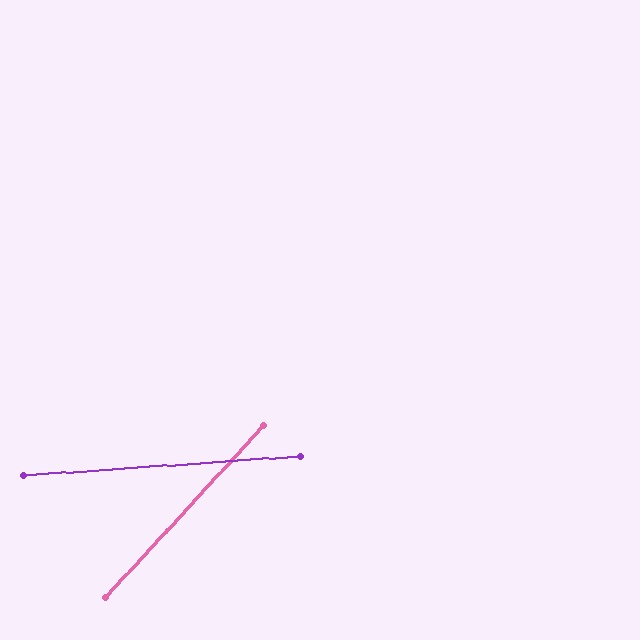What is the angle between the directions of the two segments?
Approximately 43 degrees.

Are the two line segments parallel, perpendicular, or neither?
Neither parallel nor perpendicular — they differ by about 43°.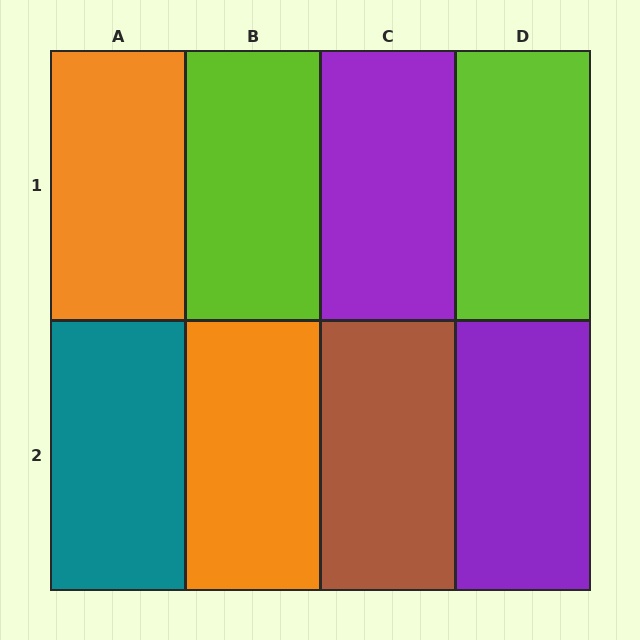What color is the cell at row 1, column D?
Lime.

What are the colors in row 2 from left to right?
Teal, orange, brown, purple.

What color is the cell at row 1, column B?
Lime.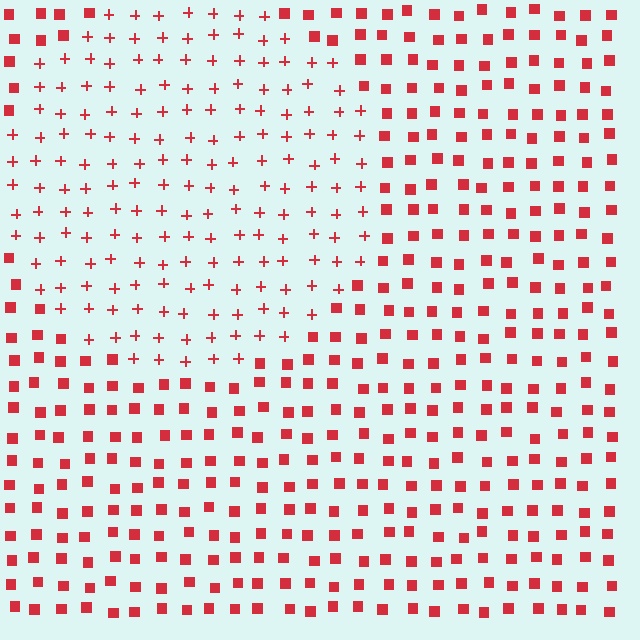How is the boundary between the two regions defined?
The boundary is defined by a change in element shape: plus signs inside vs. squares outside. All elements share the same color and spacing.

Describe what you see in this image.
The image is filled with small red elements arranged in a uniform grid. A circle-shaped region contains plus signs, while the surrounding area contains squares. The boundary is defined purely by the change in element shape.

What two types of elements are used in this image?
The image uses plus signs inside the circle region and squares outside it.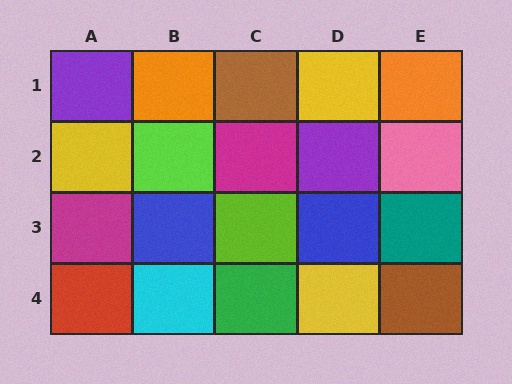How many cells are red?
1 cell is red.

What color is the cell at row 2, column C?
Magenta.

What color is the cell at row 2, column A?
Yellow.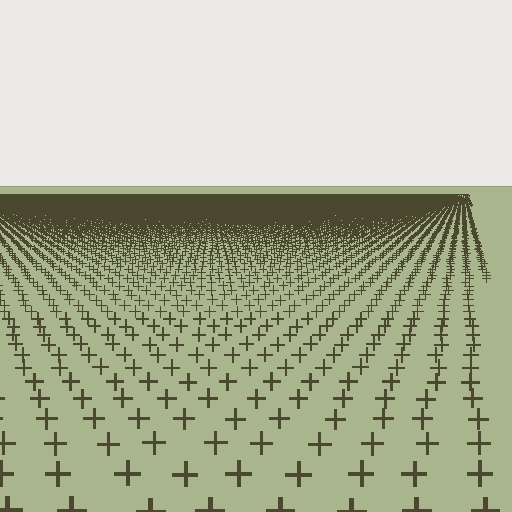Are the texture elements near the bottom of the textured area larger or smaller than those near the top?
Larger. Near the bottom, elements are closer to the viewer and appear at a bigger on-screen size.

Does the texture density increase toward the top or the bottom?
Density increases toward the top.